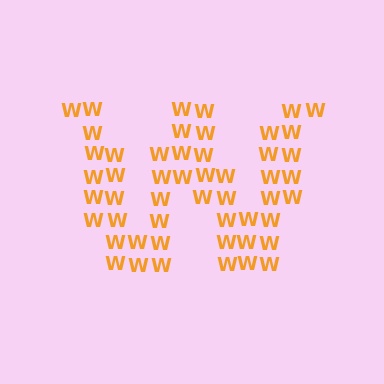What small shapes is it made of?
It is made of small letter W's.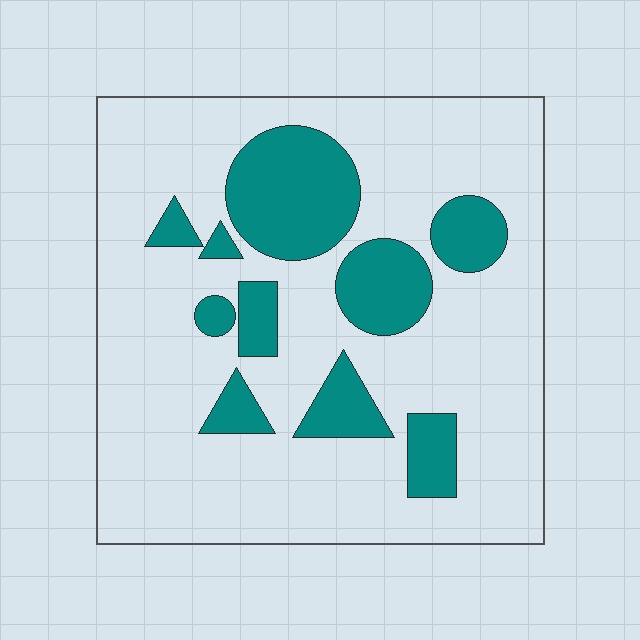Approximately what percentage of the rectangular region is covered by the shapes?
Approximately 20%.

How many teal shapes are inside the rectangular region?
10.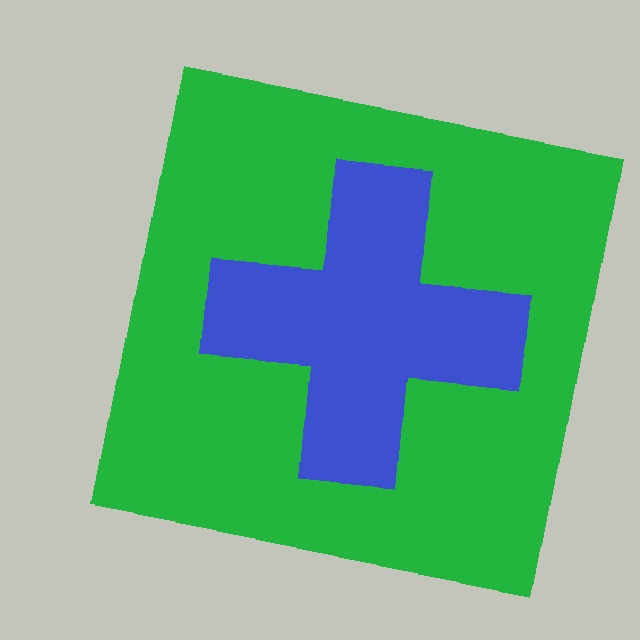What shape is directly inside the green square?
The blue cross.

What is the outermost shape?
The green square.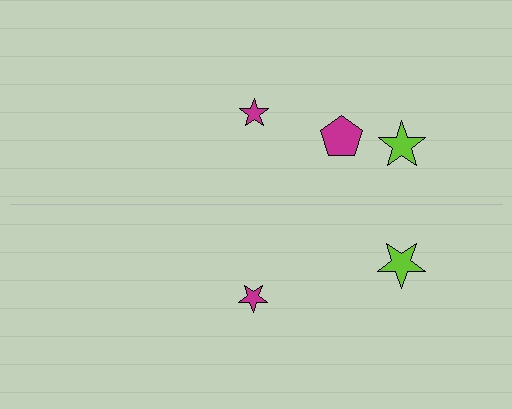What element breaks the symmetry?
A magenta pentagon is missing from the bottom side.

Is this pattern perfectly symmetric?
No, the pattern is not perfectly symmetric. A magenta pentagon is missing from the bottom side.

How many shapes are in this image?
There are 5 shapes in this image.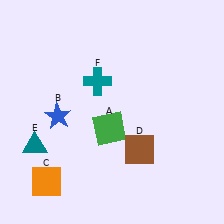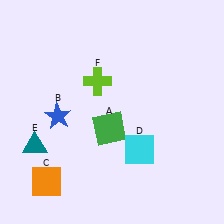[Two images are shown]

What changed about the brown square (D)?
In Image 1, D is brown. In Image 2, it changed to cyan.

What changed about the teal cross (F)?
In Image 1, F is teal. In Image 2, it changed to lime.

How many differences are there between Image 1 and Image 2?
There are 2 differences between the two images.